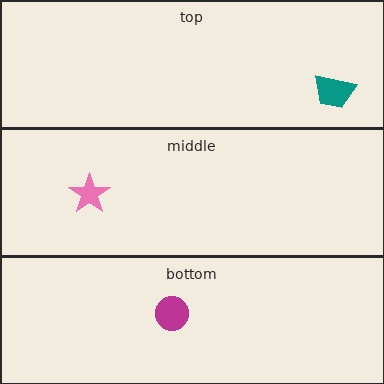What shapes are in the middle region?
The pink star.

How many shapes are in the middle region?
1.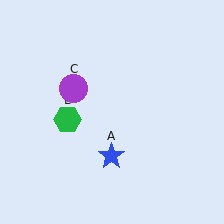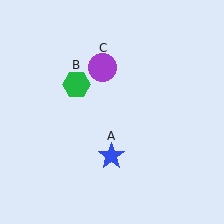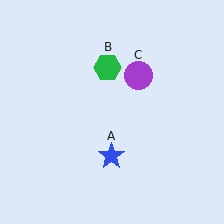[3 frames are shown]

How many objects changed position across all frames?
2 objects changed position: green hexagon (object B), purple circle (object C).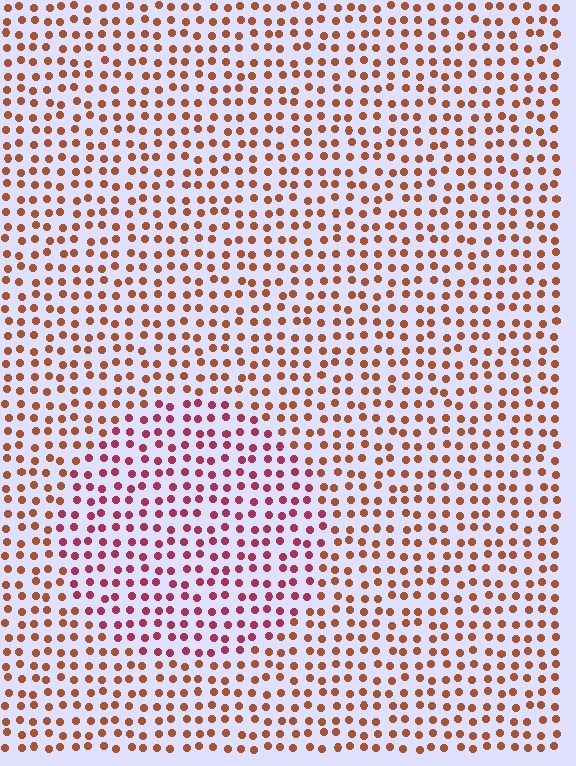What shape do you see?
I see a circle.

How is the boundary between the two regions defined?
The boundary is defined purely by a slight shift in hue (about 36 degrees). Spacing, size, and orientation are identical on both sides.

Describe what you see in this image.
The image is filled with small brown elements in a uniform arrangement. A circle-shaped region is visible where the elements are tinted to a slightly different hue, forming a subtle color boundary.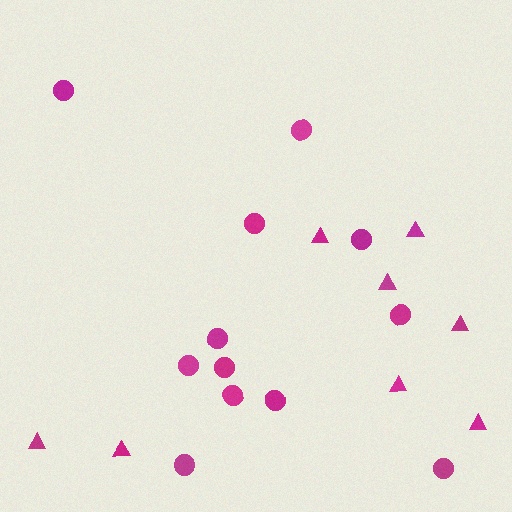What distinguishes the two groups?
There are 2 groups: one group of triangles (8) and one group of circles (12).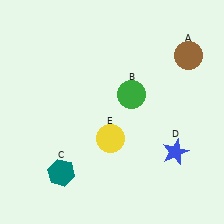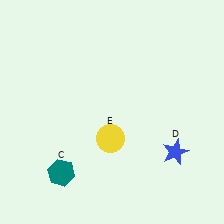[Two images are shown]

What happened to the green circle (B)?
The green circle (B) was removed in Image 2. It was in the top-right area of Image 1.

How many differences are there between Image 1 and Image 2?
There are 2 differences between the two images.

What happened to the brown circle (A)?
The brown circle (A) was removed in Image 2. It was in the top-right area of Image 1.